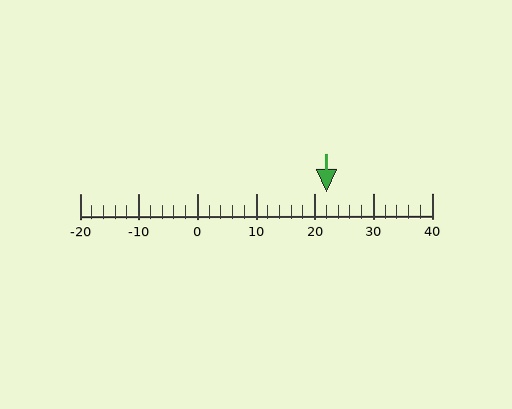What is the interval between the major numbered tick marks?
The major tick marks are spaced 10 units apart.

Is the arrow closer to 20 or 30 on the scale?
The arrow is closer to 20.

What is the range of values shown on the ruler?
The ruler shows values from -20 to 40.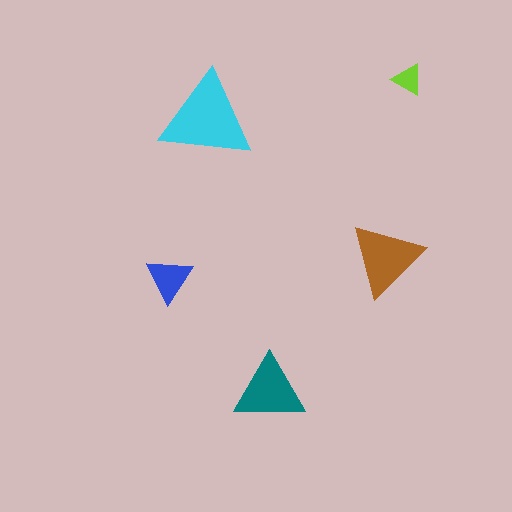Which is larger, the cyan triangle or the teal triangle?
The cyan one.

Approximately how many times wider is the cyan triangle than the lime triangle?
About 3 times wider.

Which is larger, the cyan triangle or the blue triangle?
The cyan one.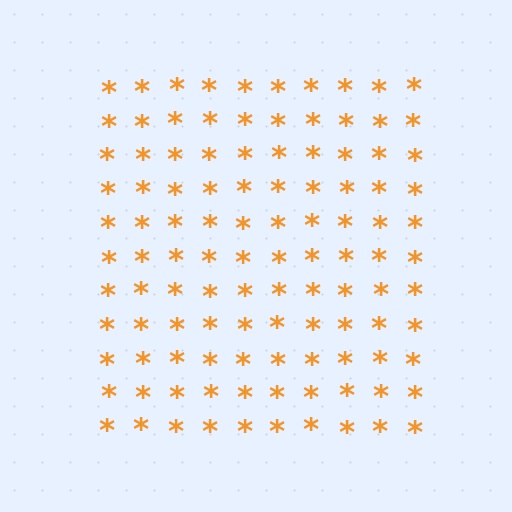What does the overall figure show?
The overall figure shows a square.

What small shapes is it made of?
It is made of small asterisks.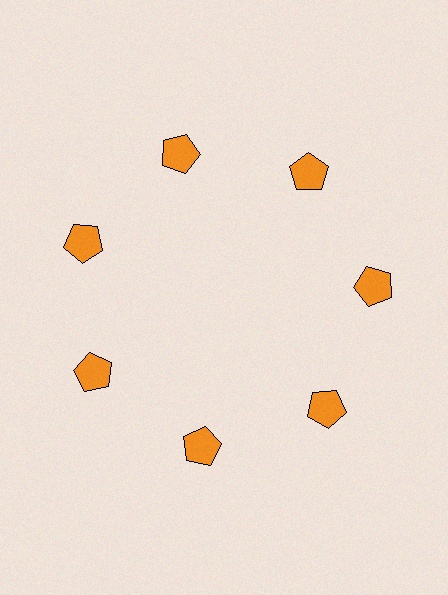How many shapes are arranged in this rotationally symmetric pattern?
There are 7 shapes, arranged in 7 groups of 1.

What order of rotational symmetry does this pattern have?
This pattern has 7-fold rotational symmetry.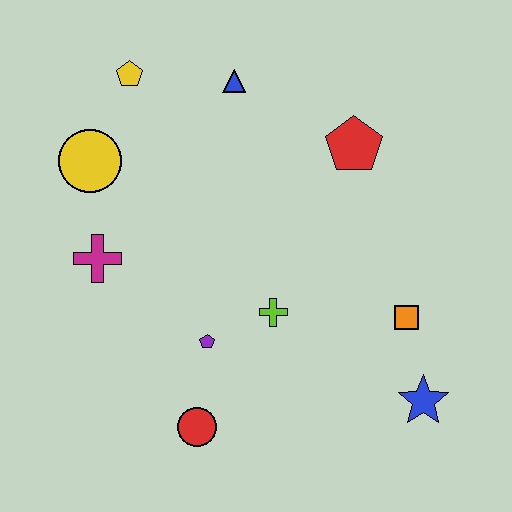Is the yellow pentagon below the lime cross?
No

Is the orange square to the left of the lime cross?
No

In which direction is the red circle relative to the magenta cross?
The red circle is below the magenta cross.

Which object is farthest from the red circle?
The yellow pentagon is farthest from the red circle.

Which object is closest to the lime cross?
The purple pentagon is closest to the lime cross.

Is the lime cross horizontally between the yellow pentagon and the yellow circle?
No